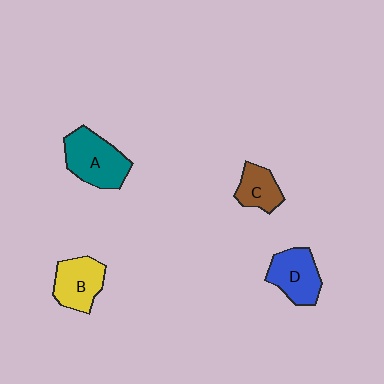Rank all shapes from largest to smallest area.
From largest to smallest: A (teal), D (blue), B (yellow), C (brown).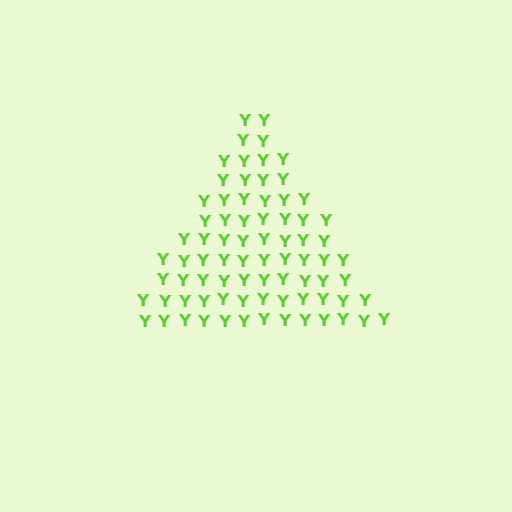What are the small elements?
The small elements are letter Y's.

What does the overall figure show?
The overall figure shows a triangle.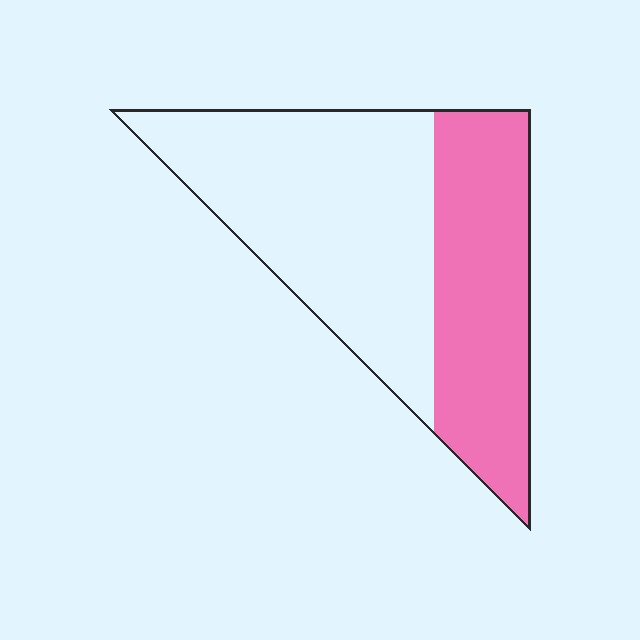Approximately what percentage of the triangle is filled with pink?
Approximately 40%.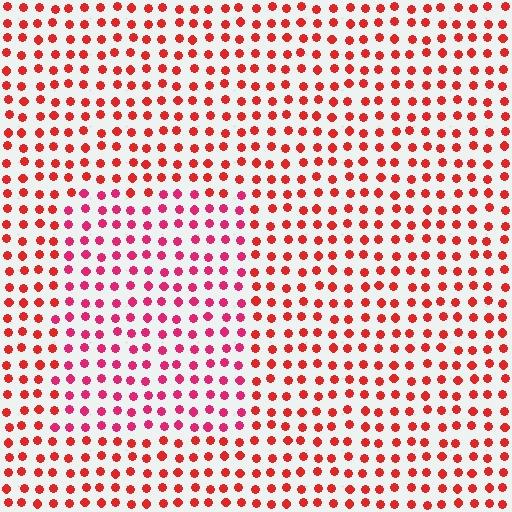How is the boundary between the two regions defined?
The boundary is defined purely by a slight shift in hue (about 26 degrees). Spacing, size, and orientation are identical on both sides.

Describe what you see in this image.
The image is filled with small red elements in a uniform arrangement. A rectangle-shaped region is visible where the elements are tinted to a slightly different hue, forming a subtle color boundary.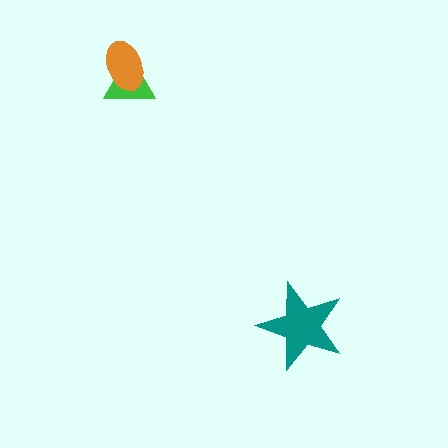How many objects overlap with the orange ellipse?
1 object overlaps with the orange ellipse.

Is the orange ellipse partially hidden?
No, no other shape covers it.